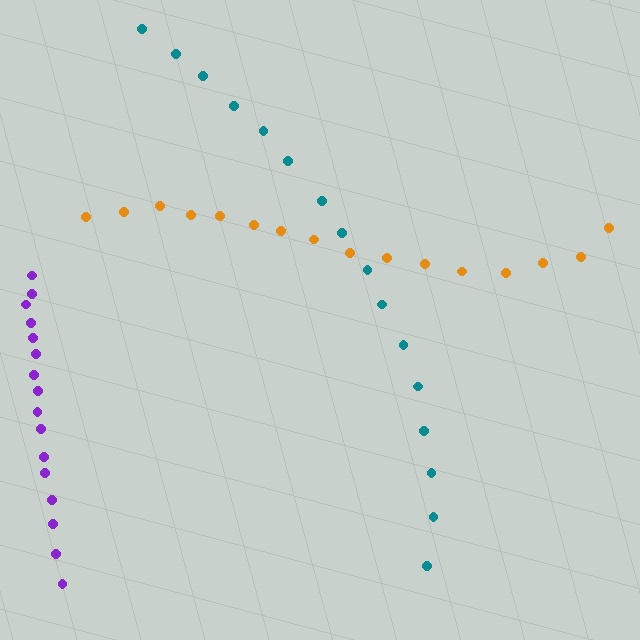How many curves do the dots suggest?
There are 3 distinct paths.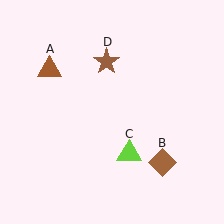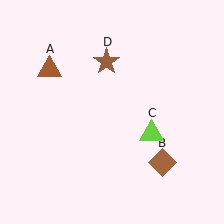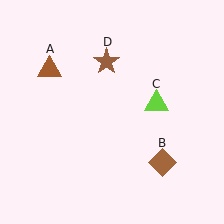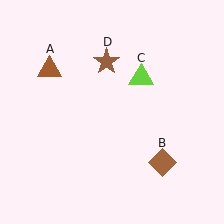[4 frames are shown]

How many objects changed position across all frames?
1 object changed position: lime triangle (object C).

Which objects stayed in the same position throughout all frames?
Brown triangle (object A) and brown diamond (object B) and brown star (object D) remained stationary.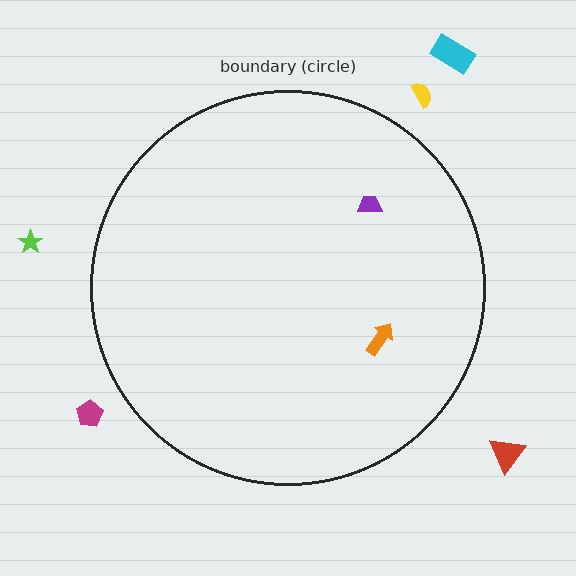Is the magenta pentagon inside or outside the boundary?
Outside.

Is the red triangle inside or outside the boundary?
Outside.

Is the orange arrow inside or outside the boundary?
Inside.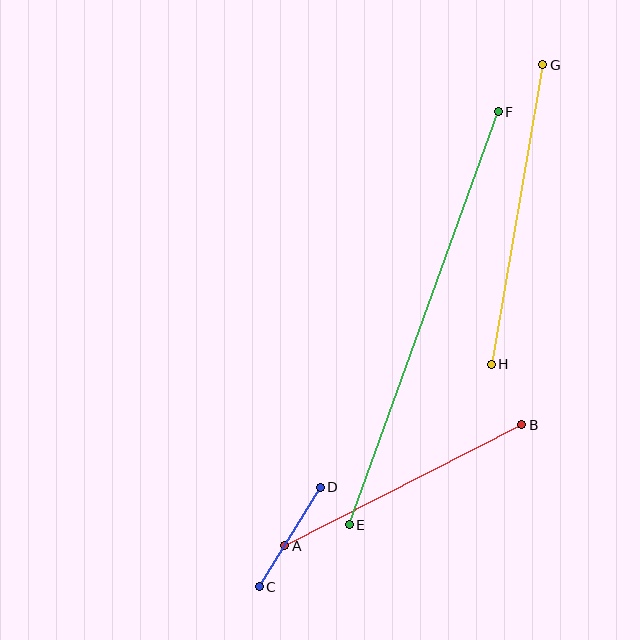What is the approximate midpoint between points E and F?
The midpoint is at approximately (424, 318) pixels.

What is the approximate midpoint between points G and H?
The midpoint is at approximately (517, 214) pixels.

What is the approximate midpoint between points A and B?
The midpoint is at approximately (403, 485) pixels.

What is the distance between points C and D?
The distance is approximately 116 pixels.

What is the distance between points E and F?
The distance is approximately 439 pixels.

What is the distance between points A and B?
The distance is approximately 266 pixels.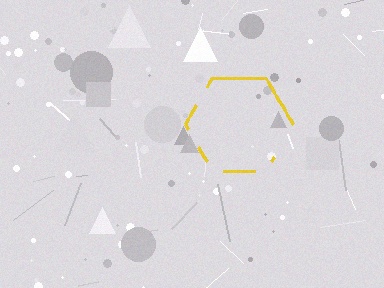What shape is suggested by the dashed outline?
The dashed outline suggests a hexagon.